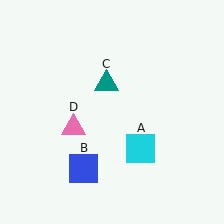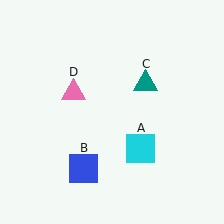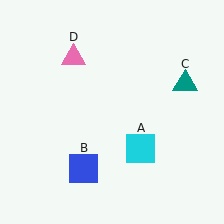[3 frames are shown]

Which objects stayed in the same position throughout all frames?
Cyan square (object A) and blue square (object B) remained stationary.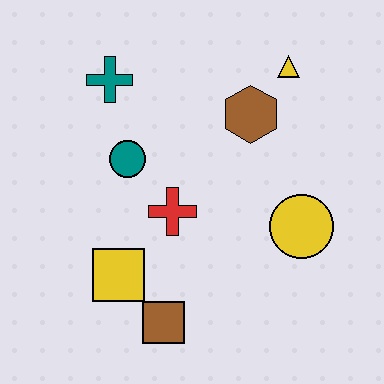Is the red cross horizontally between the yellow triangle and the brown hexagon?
No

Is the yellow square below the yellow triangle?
Yes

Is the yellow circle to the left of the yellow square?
No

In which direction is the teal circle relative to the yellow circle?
The teal circle is to the left of the yellow circle.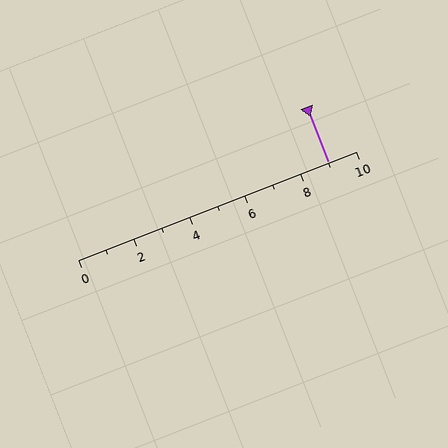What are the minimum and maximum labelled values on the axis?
The axis runs from 0 to 10.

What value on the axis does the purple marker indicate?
The marker indicates approximately 9.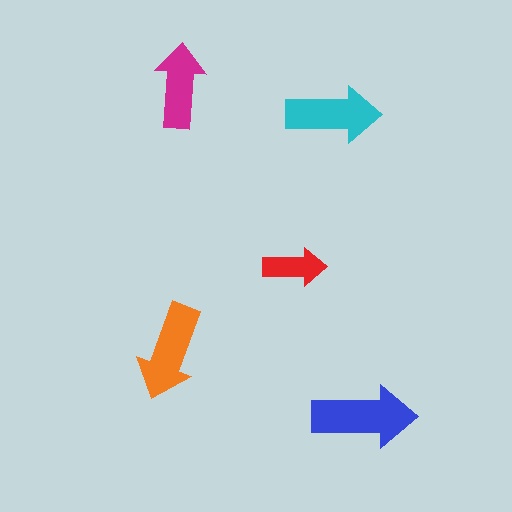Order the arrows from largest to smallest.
the blue one, the orange one, the cyan one, the magenta one, the red one.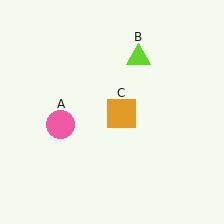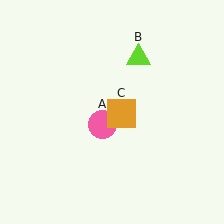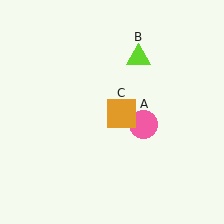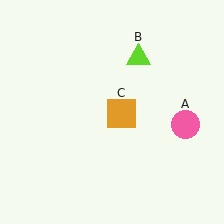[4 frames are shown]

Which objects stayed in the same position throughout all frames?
Lime triangle (object B) and orange square (object C) remained stationary.